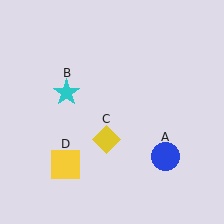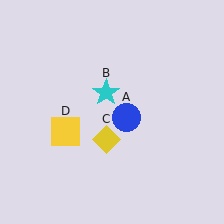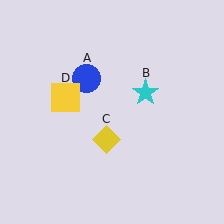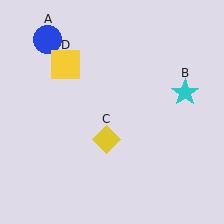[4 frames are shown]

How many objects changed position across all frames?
3 objects changed position: blue circle (object A), cyan star (object B), yellow square (object D).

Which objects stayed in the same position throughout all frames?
Yellow diamond (object C) remained stationary.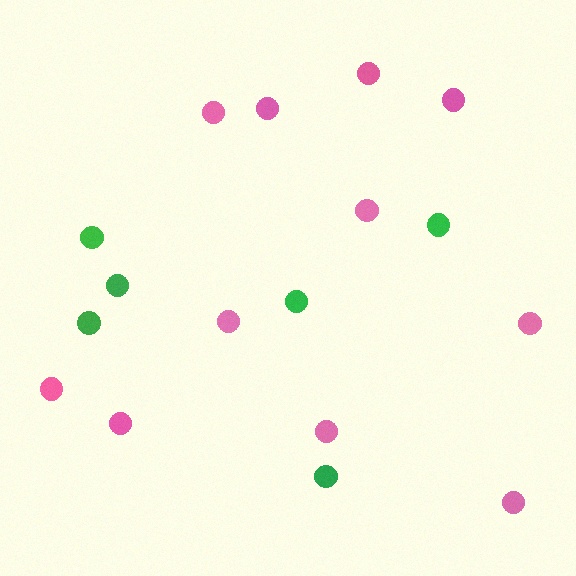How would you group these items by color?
There are 2 groups: one group of pink circles (11) and one group of green circles (6).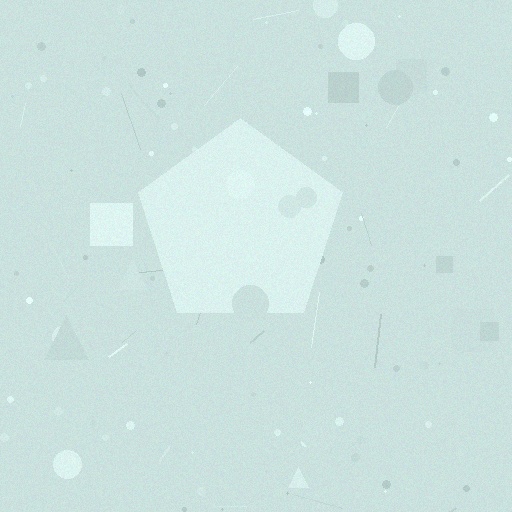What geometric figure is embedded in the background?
A pentagon is embedded in the background.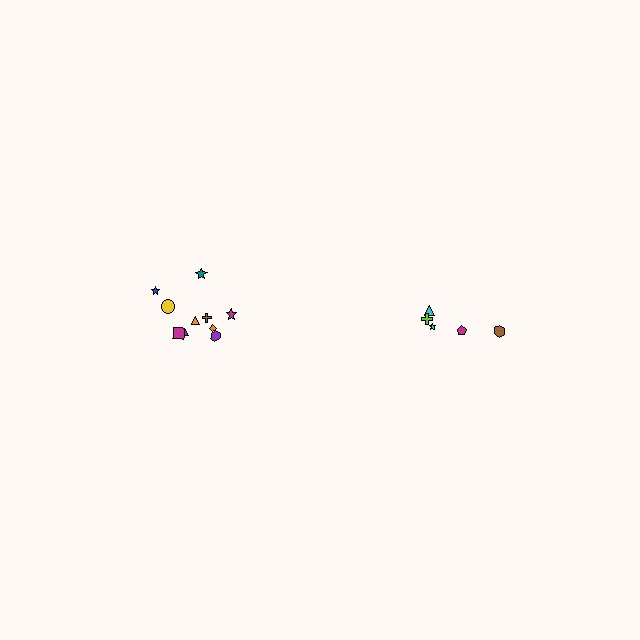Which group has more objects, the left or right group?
The left group.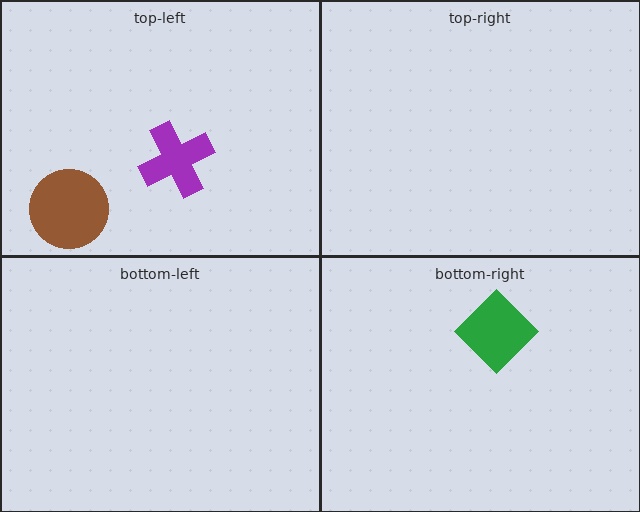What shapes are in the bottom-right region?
The green diamond.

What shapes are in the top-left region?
The purple cross, the brown circle.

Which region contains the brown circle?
The top-left region.